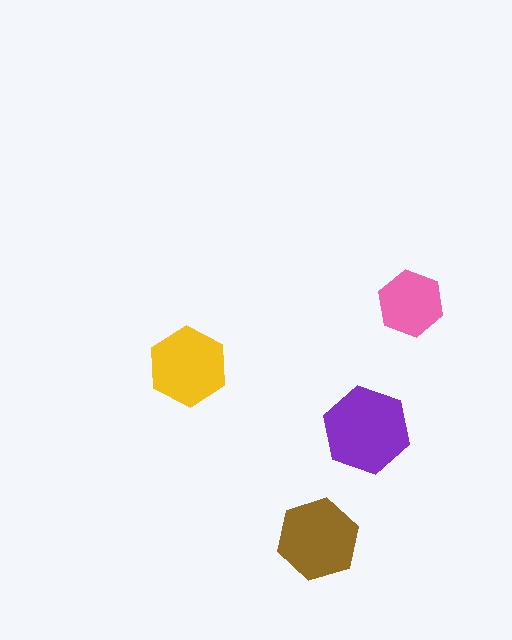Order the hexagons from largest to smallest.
the purple one, the brown one, the yellow one, the pink one.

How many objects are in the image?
There are 4 objects in the image.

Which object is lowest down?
The brown hexagon is bottommost.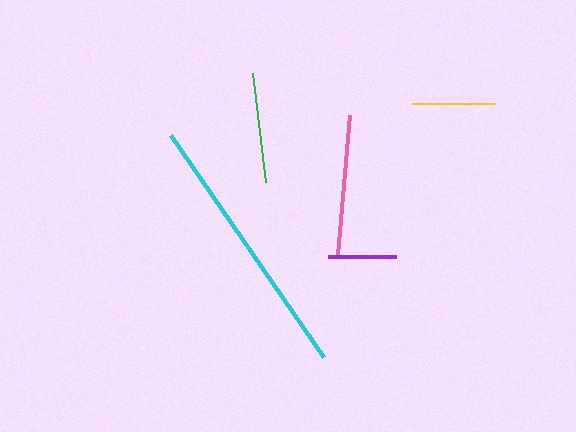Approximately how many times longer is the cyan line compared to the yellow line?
The cyan line is approximately 3.2 times the length of the yellow line.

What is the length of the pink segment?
The pink segment is approximately 140 pixels long.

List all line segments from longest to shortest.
From longest to shortest: cyan, pink, green, yellow, purple.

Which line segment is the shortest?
The purple line is the shortest at approximately 68 pixels.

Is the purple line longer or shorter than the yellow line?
The yellow line is longer than the purple line.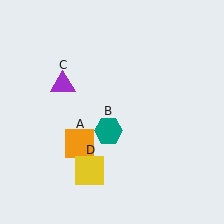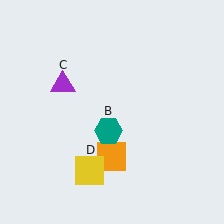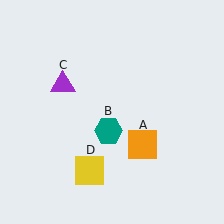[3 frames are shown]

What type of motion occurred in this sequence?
The orange square (object A) rotated counterclockwise around the center of the scene.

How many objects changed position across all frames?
1 object changed position: orange square (object A).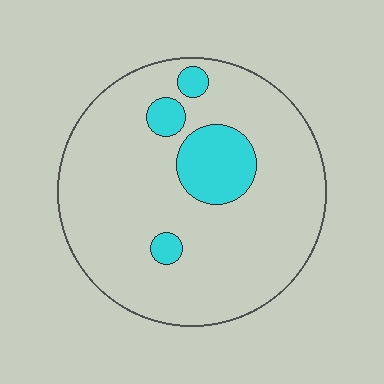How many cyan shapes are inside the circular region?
4.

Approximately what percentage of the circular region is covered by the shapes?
Approximately 15%.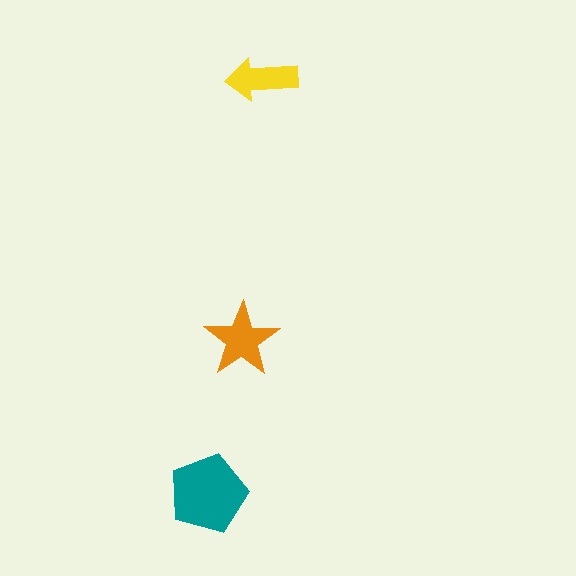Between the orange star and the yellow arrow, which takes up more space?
The orange star.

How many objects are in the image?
There are 3 objects in the image.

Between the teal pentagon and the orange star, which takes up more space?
The teal pentagon.